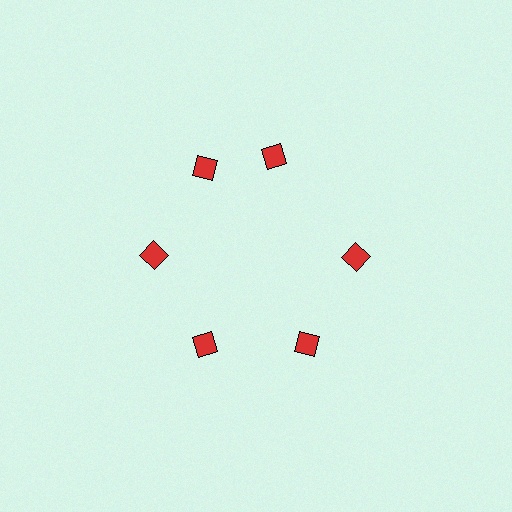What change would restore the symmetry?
The symmetry would be restored by rotating it back into even spacing with its neighbors so that all 6 diamonds sit at equal angles and equal distance from the center.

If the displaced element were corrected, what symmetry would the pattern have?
It would have 6-fold rotational symmetry — the pattern would map onto itself every 60 degrees.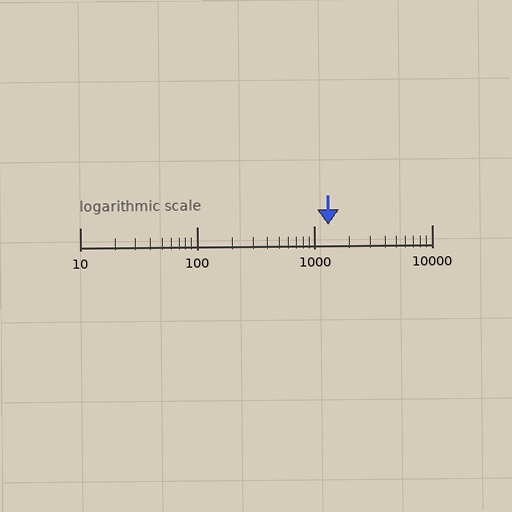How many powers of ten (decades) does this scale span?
The scale spans 3 decades, from 10 to 10000.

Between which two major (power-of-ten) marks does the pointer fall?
The pointer is between 1000 and 10000.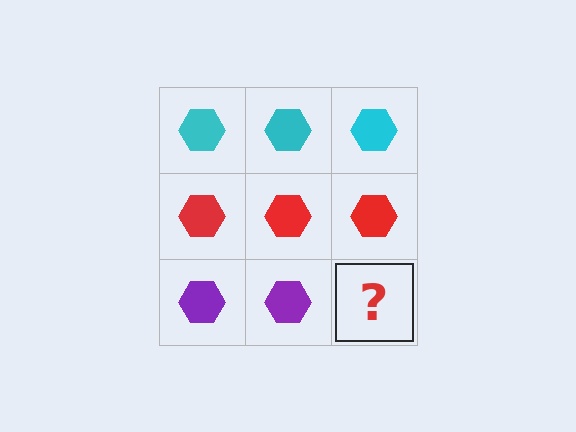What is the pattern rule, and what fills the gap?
The rule is that each row has a consistent color. The gap should be filled with a purple hexagon.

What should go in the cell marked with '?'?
The missing cell should contain a purple hexagon.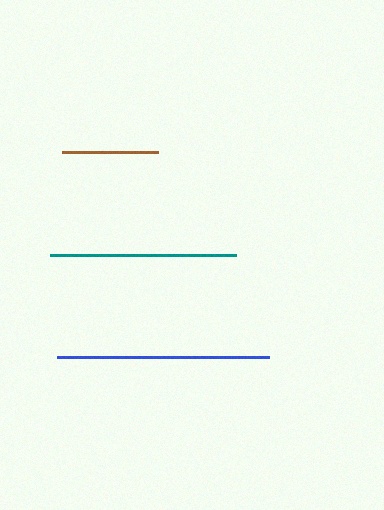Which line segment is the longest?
The blue line is the longest at approximately 212 pixels.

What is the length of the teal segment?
The teal segment is approximately 185 pixels long.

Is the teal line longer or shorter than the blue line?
The blue line is longer than the teal line.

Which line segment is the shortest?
The brown line is the shortest at approximately 96 pixels.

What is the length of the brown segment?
The brown segment is approximately 96 pixels long.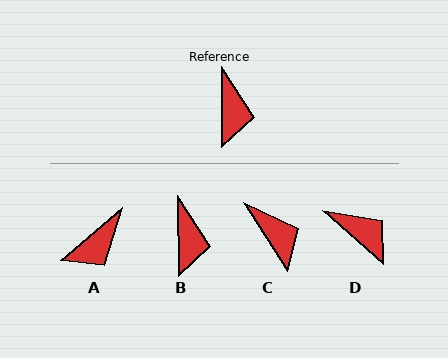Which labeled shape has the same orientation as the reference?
B.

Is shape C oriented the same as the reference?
No, it is off by about 32 degrees.